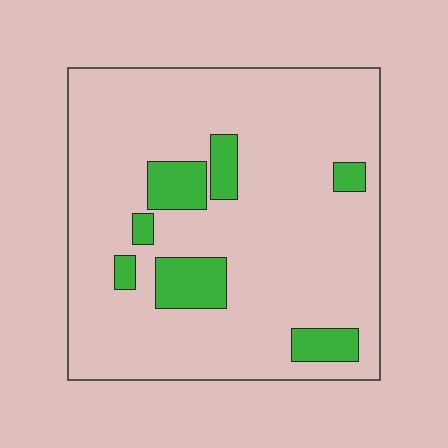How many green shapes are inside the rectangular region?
7.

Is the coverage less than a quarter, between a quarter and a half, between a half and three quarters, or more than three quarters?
Less than a quarter.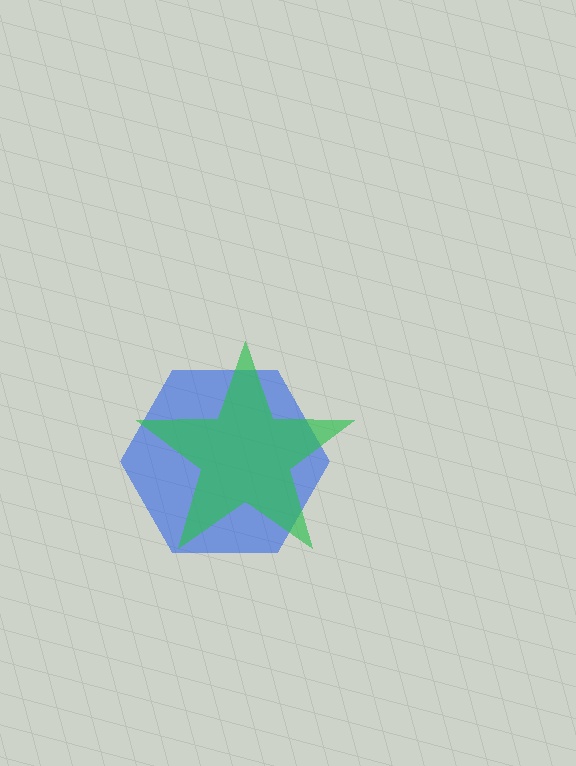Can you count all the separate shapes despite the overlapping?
Yes, there are 2 separate shapes.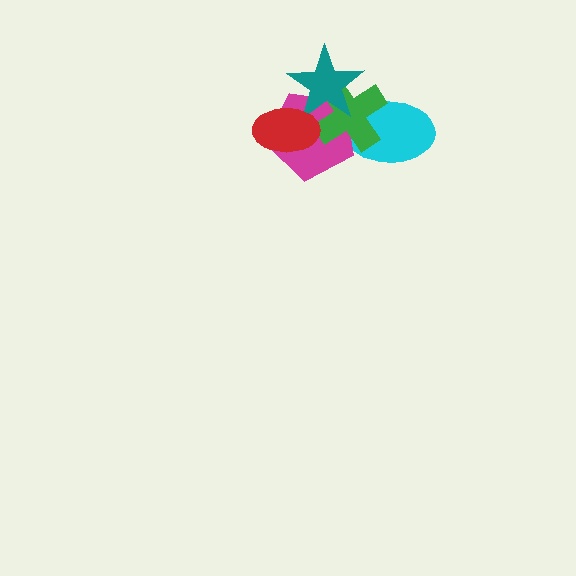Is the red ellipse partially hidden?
No, no other shape covers it.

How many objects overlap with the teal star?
4 objects overlap with the teal star.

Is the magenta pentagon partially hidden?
Yes, it is partially covered by another shape.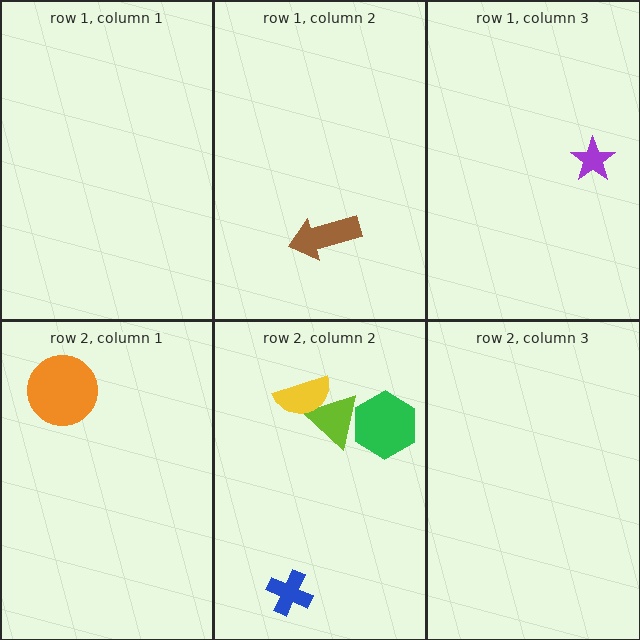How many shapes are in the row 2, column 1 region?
1.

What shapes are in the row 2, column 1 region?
The orange circle.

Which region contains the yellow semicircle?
The row 2, column 2 region.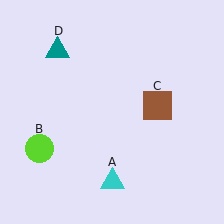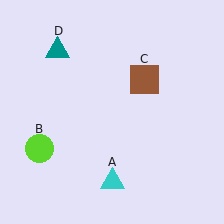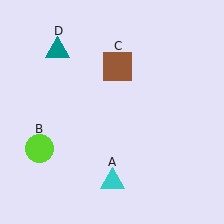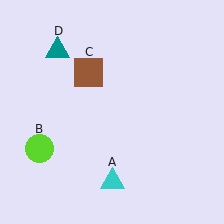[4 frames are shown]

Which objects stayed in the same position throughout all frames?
Cyan triangle (object A) and lime circle (object B) and teal triangle (object D) remained stationary.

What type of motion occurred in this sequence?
The brown square (object C) rotated counterclockwise around the center of the scene.